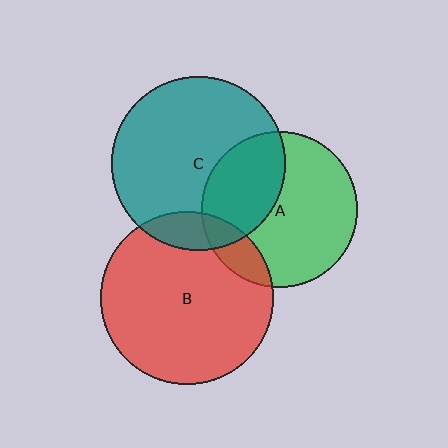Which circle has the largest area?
Circle C (teal).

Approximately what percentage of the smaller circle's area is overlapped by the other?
Approximately 35%.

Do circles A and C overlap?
Yes.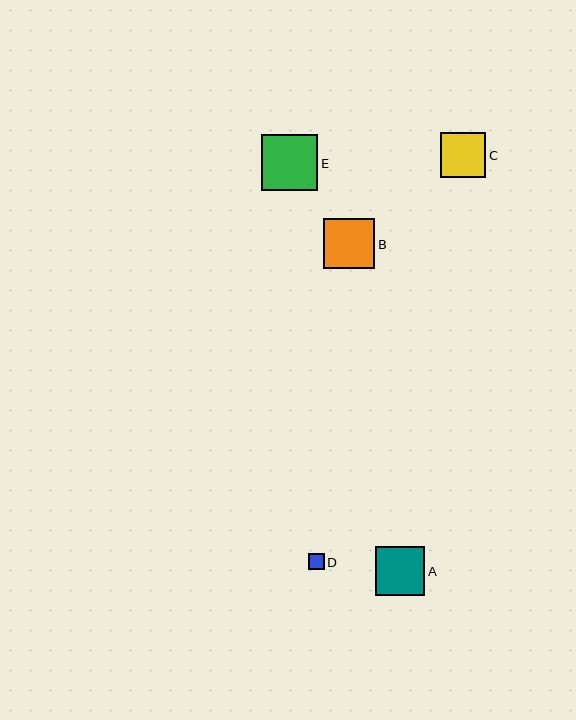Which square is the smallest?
Square D is the smallest with a size of approximately 16 pixels.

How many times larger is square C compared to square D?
Square C is approximately 2.7 times the size of square D.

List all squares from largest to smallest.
From largest to smallest: E, B, A, C, D.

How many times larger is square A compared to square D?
Square A is approximately 3.0 times the size of square D.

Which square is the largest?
Square E is the largest with a size of approximately 56 pixels.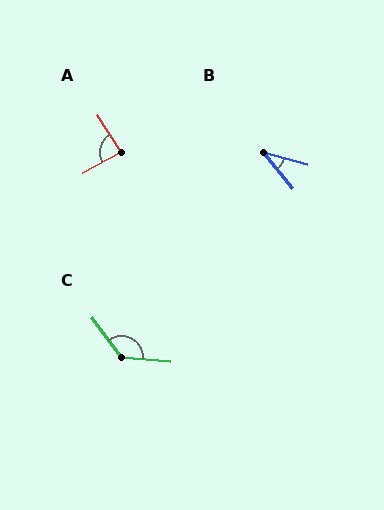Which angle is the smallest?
B, at approximately 36 degrees.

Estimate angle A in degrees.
Approximately 85 degrees.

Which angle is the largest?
C, at approximately 130 degrees.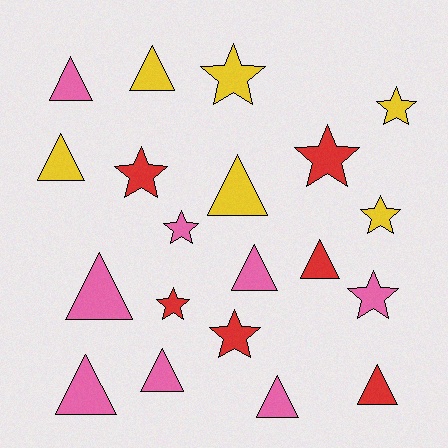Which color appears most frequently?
Pink, with 8 objects.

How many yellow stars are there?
There are 3 yellow stars.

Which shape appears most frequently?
Triangle, with 11 objects.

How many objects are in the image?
There are 20 objects.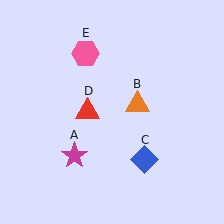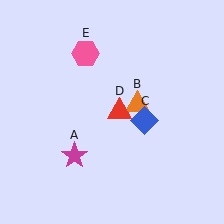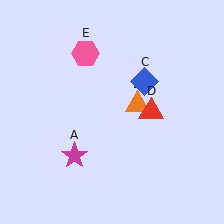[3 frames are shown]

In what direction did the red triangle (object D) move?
The red triangle (object D) moved right.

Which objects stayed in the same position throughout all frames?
Magenta star (object A) and orange triangle (object B) and pink hexagon (object E) remained stationary.